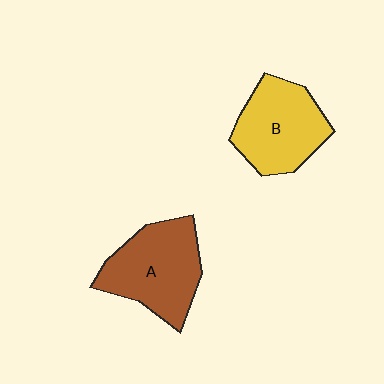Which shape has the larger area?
Shape A (brown).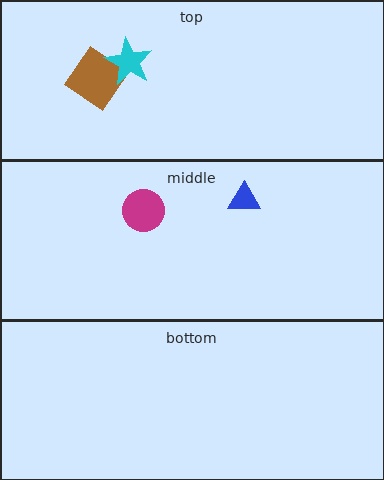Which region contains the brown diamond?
The top region.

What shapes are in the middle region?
The magenta circle, the blue triangle.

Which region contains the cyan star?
The top region.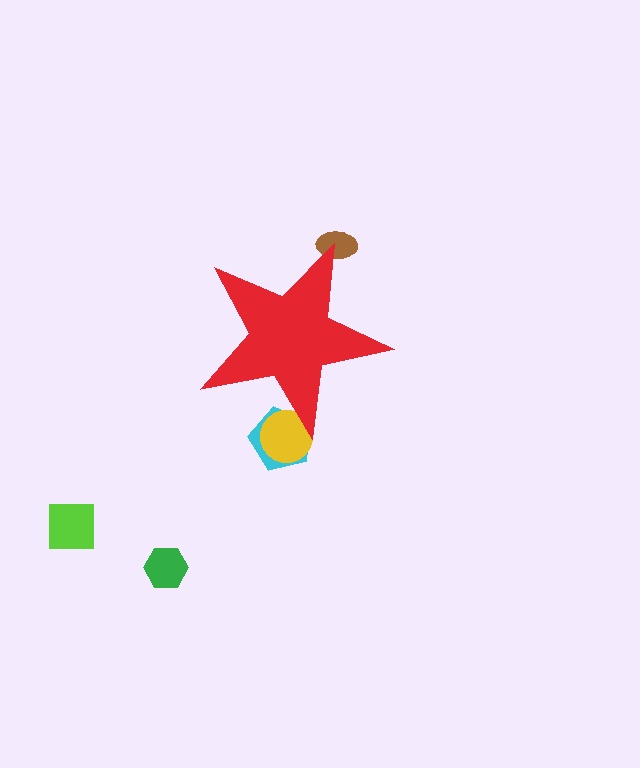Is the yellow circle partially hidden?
Yes, the yellow circle is partially hidden behind the red star.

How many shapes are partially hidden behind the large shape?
3 shapes are partially hidden.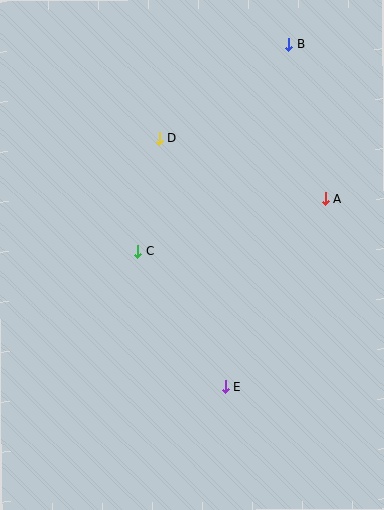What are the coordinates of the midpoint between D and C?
The midpoint between D and C is at (149, 195).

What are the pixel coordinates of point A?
Point A is at (325, 199).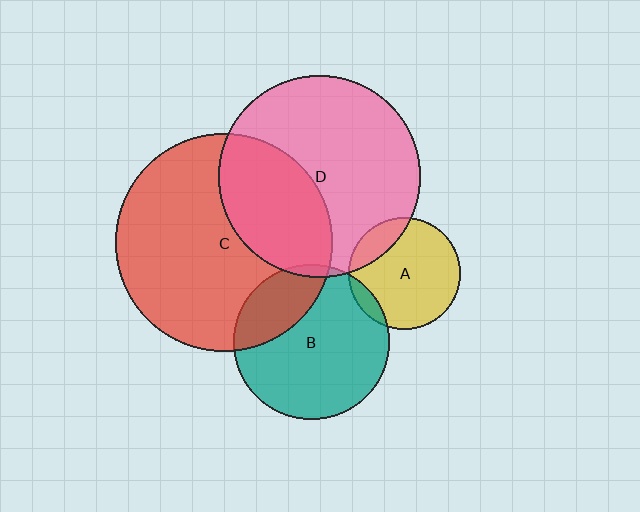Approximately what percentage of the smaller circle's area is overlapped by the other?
Approximately 15%.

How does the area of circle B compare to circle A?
Approximately 1.9 times.